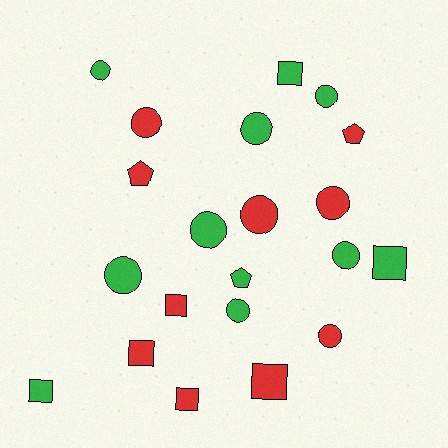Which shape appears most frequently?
Circle, with 11 objects.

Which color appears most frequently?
Green, with 11 objects.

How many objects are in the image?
There are 21 objects.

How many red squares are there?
There are 4 red squares.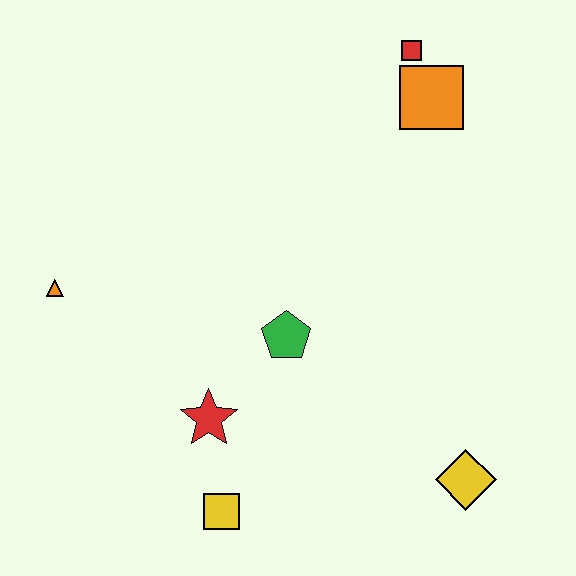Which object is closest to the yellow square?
The red star is closest to the yellow square.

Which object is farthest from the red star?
The red square is farthest from the red star.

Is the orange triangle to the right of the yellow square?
No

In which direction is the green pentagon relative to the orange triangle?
The green pentagon is to the right of the orange triangle.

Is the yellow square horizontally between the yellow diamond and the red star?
Yes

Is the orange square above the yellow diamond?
Yes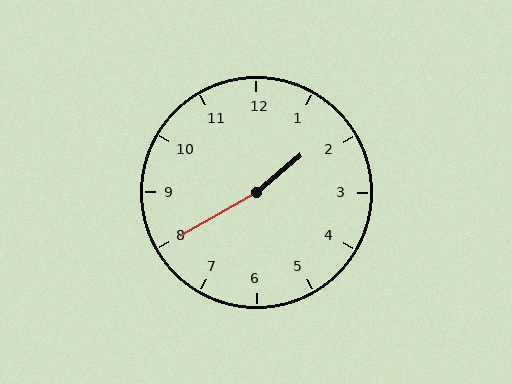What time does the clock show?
1:40.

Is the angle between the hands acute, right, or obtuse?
It is obtuse.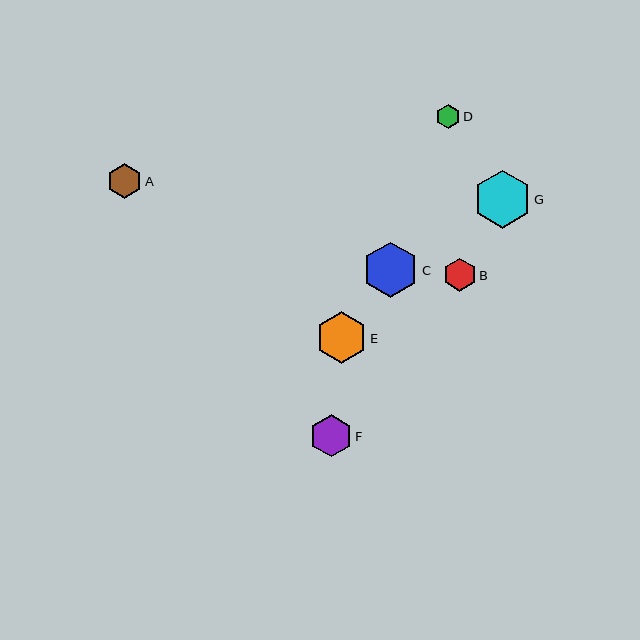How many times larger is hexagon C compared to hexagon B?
Hexagon C is approximately 1.7 times the size of hexagon B.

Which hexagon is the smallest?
Hexagon D is the smallest with a size of approximately 24 pixels.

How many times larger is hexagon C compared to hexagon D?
Hexagon C is approximately 2.3 times the size of hexagon D.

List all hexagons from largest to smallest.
From largest to smallest: G, C, E, F, A, B, D.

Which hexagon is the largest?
Hexagon G is the largest with a size of approximately 58 pixels.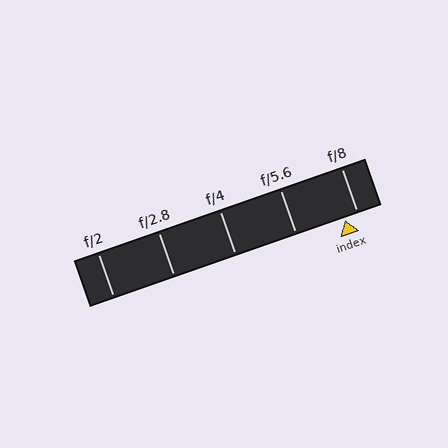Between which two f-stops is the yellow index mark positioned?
The index mark is between f/5.6 and f/8.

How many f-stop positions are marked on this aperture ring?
There are 5 f-stop positions marked.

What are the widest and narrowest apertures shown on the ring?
The widest aperture shown is f/2 and the narrowest is f/8.